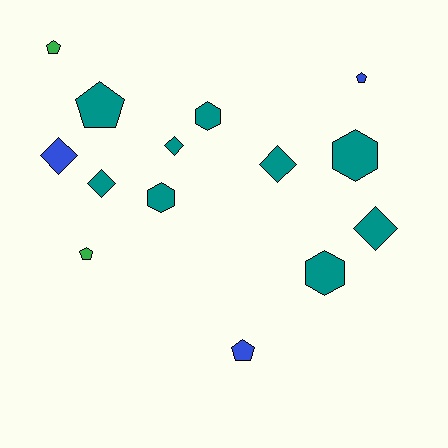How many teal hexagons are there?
There are 4 teal hexagons.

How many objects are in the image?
There are 14 objects.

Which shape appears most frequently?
Diamond, with 5 objects.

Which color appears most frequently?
Teal, with 9 objects.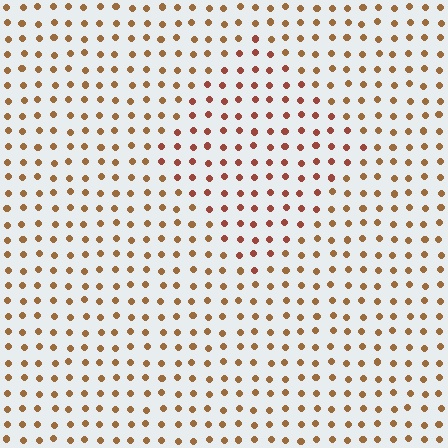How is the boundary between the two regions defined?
The boundary is defined purely by a slight shift in hue (about 24 degrees). Spacing, size, and orientation are identical on both sides.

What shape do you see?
I see a diamond.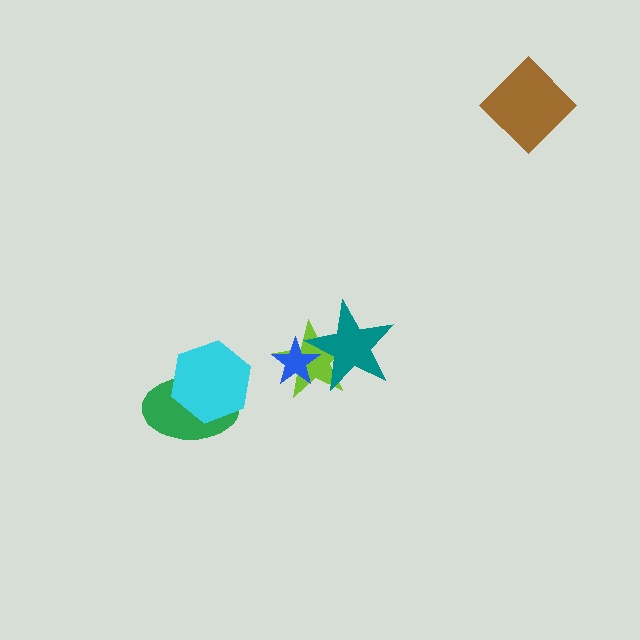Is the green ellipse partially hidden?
Yes, it is partially covered by another shape.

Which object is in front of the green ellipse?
The cyan hexagon is in front of the green ellipse.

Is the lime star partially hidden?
Yes, it is partially covered by another shape.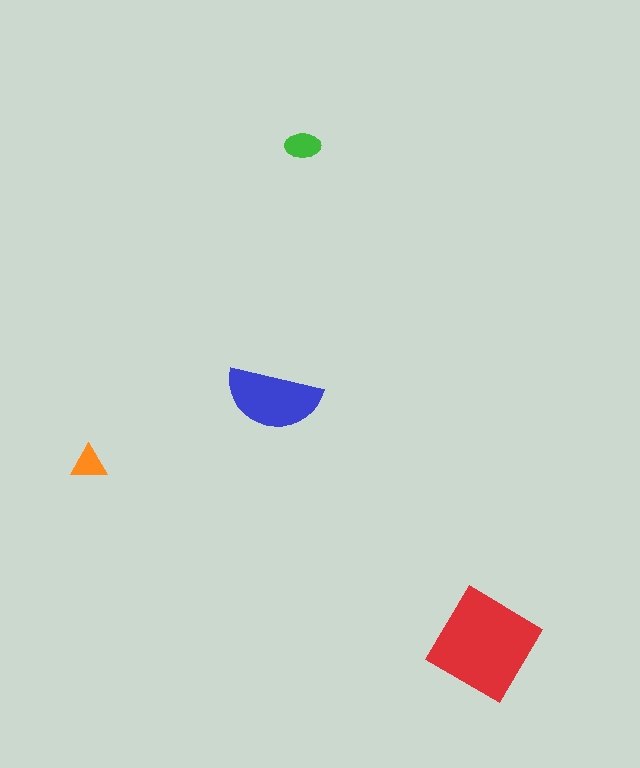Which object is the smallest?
The orange triangle.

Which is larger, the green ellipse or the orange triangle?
The green ellipse.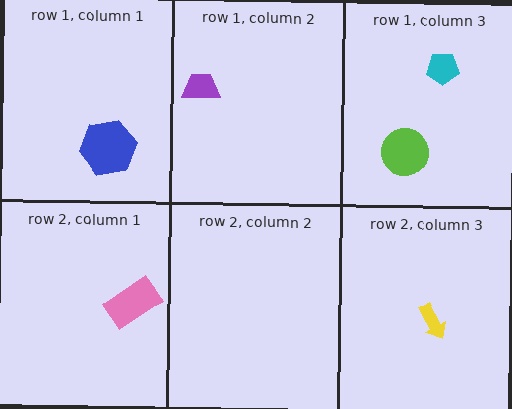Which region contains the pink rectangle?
The row 2, column 1 region.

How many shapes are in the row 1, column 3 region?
2.